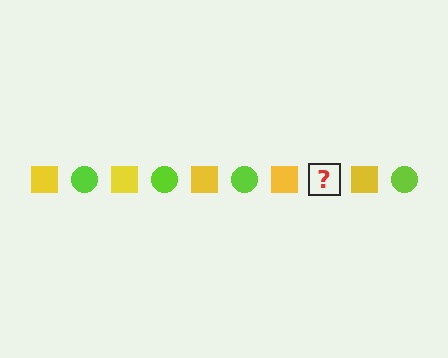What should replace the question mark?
The question mark should be replaced with a lime circle.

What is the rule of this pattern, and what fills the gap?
The rule is that the pattern alternates between yellow square and lime circle. The gap should be filled with a lime circle.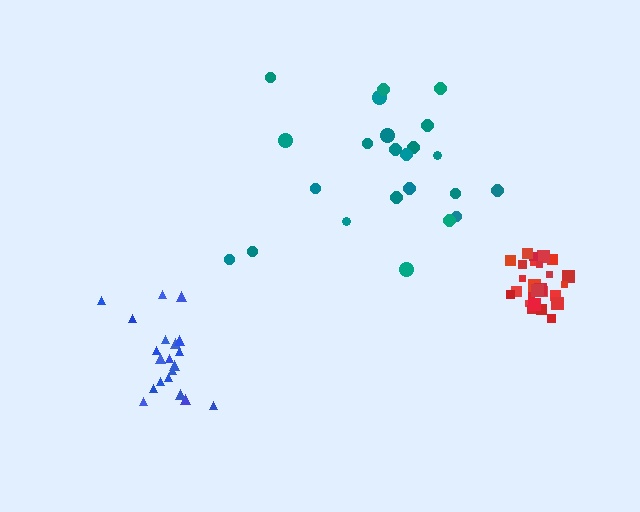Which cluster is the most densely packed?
Red.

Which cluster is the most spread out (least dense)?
Teal.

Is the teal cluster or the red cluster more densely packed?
Red.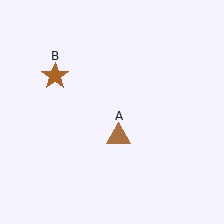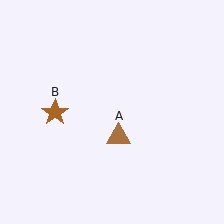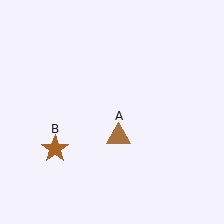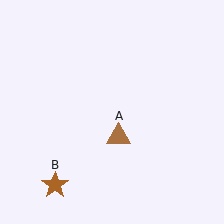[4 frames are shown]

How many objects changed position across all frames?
1 object changed position: brown star (object B).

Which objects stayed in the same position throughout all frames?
Brown triangle (object A) remained stationary.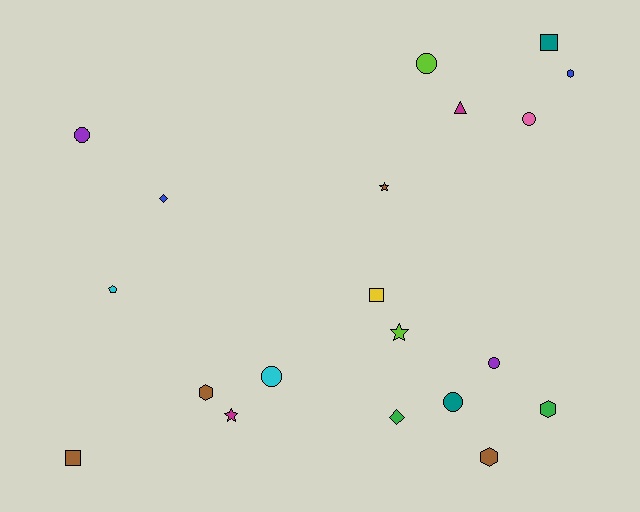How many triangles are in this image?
There is 1 triangle.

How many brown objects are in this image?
There are 4 brown objects.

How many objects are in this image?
There are 20 objects.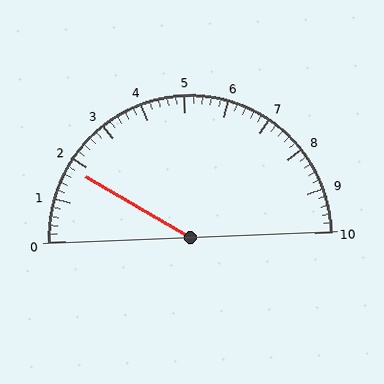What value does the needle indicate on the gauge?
The needle indicates approximately 1.8.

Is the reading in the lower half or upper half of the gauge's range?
The reading is in the lower half of the range (0 to 10).